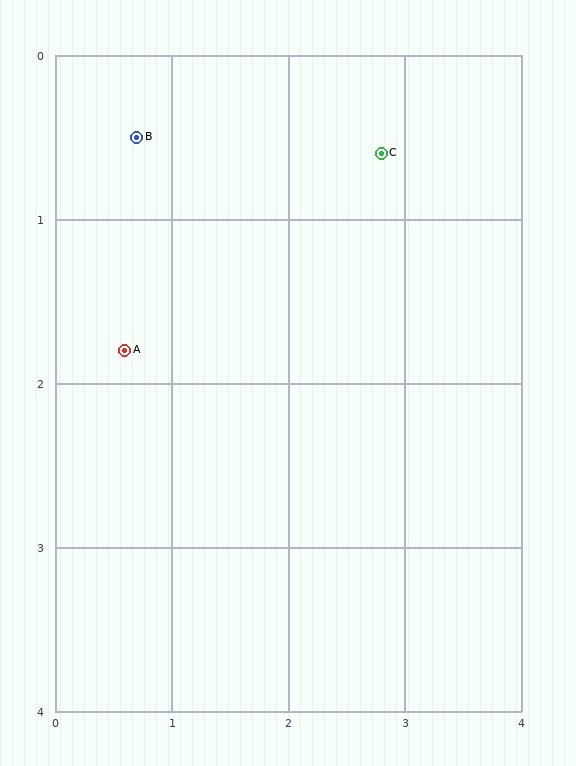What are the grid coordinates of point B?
Point B is at approximately (0.7, 0.5).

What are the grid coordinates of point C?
Point C is at approximately (2.8, 0.6).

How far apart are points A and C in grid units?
Points A and C are about 2.5 grid units apart.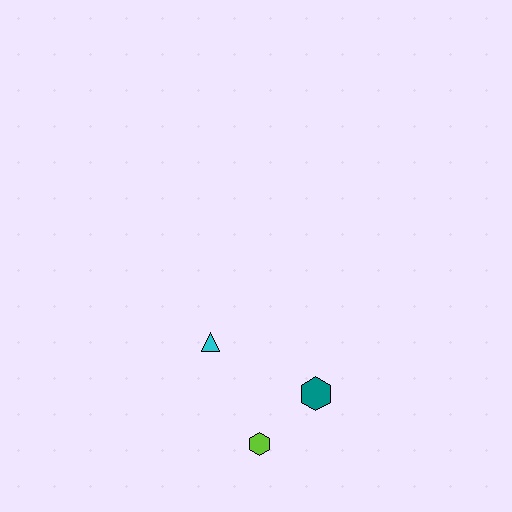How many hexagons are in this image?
There are 2 hexagons.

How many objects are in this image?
There are 3 objects.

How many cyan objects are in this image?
There is 1 cyan object.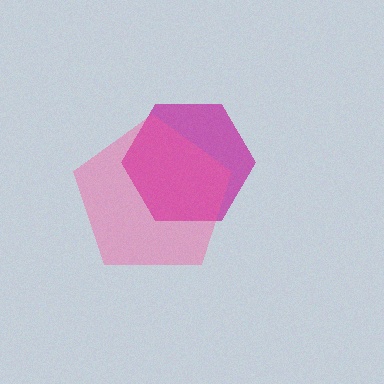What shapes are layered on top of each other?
The layered shapes are: a magenta hexagon, a pink pentagon.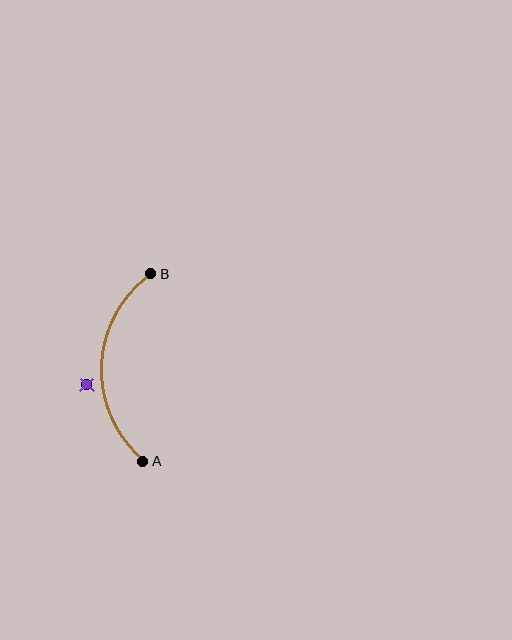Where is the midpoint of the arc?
The arc midpoint is the point on the curve farthest from the straight line joining A and B. It sits to the left of that line.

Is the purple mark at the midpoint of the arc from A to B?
No — the purple mark does not lie on the arc at all. It sits slightly outside the curve.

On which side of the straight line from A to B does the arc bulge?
The arc bulges to the left of the straight line connecting A and B.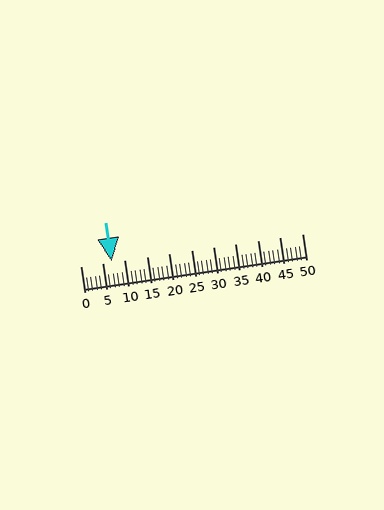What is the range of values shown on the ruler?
The ruler shows values from 0 to 50.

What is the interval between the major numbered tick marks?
The major tick marks are spaced 5 units apart.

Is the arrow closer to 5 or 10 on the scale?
The arrow is closer to 5.